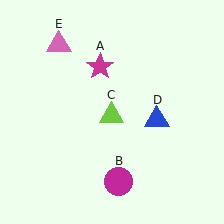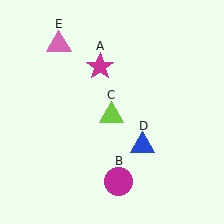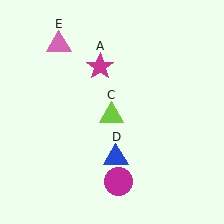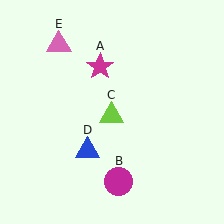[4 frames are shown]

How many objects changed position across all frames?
1 object changed position: blue triangle (object D).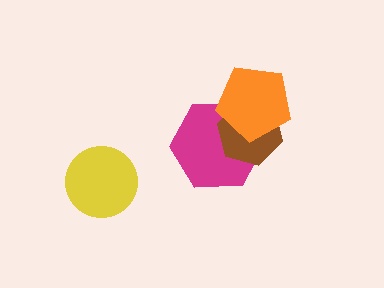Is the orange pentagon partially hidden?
No, no other shape covers it.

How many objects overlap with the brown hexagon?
2 objects overlap with the brown hexagon.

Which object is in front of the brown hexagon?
The orange pentagon is in front of the brown hexagon.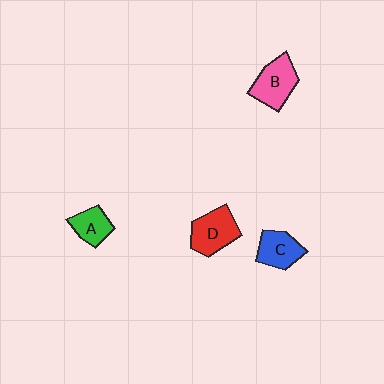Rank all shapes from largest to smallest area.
From largest to smallest: B (pink), D (red), C (blue), A (green).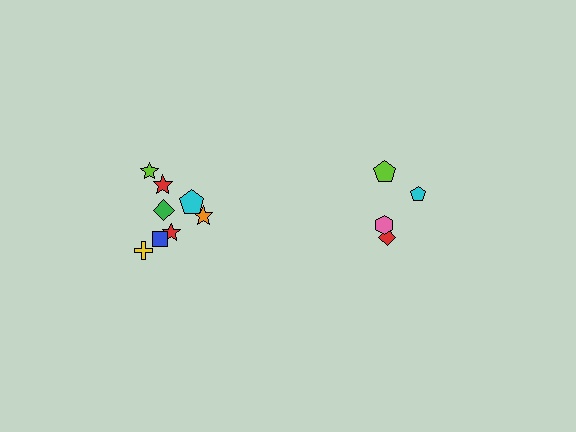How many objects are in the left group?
There are 8 objects.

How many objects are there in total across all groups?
There are 12 objects.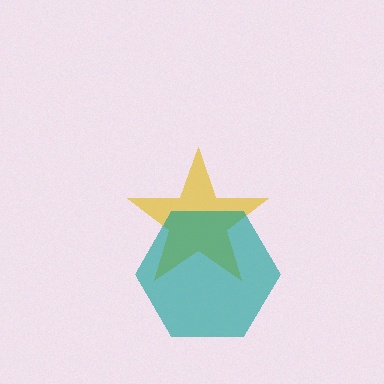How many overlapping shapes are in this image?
There are 2 overlapping shapes in the image.